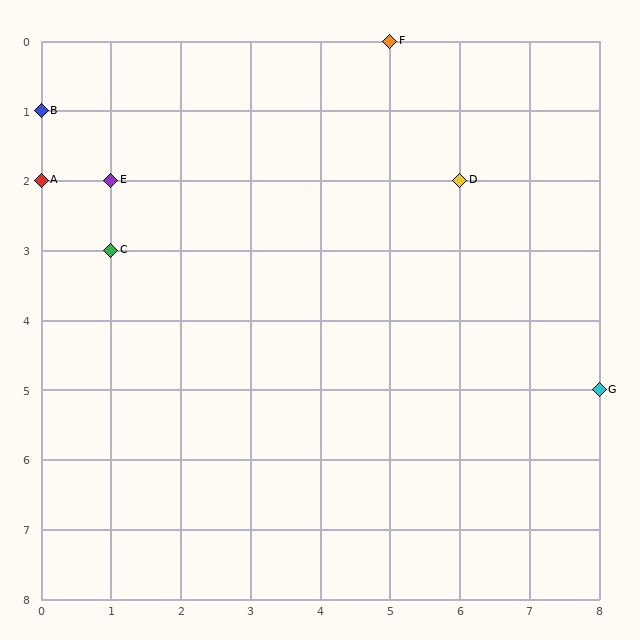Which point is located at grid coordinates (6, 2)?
Point D is at (6, 2).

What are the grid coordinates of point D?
Point D is at grid coordinates (6, 2).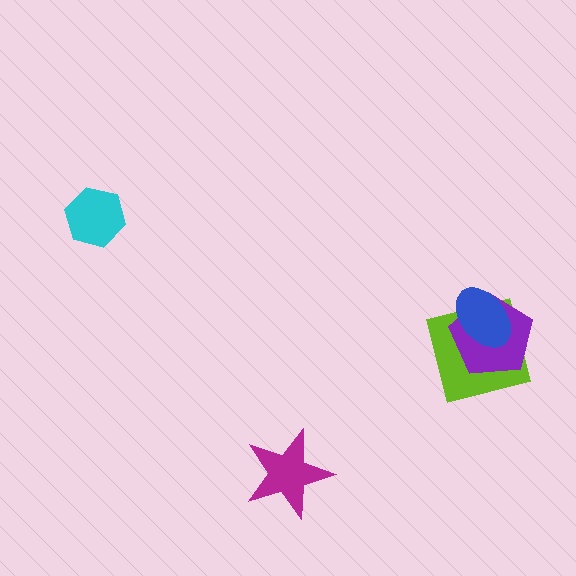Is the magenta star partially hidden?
No, no other shape covers it.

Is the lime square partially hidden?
Yes, it is partially covered by another shape.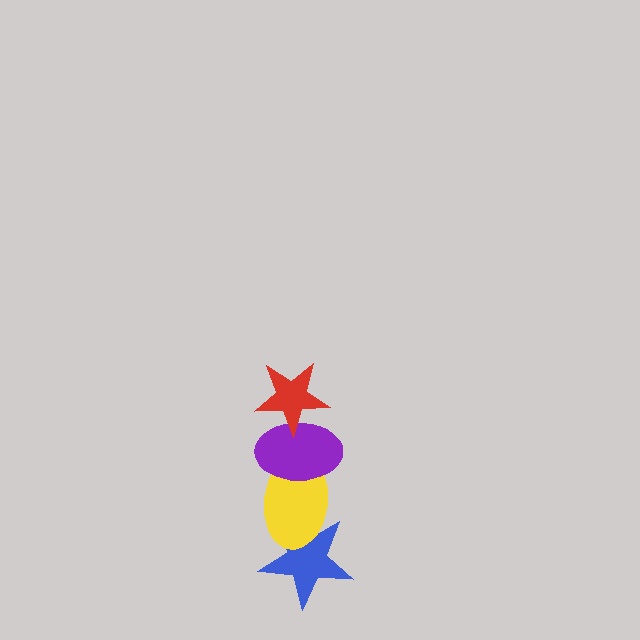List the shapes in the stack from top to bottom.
From top to bottom: the red star, the purple ellipse, the yellow ellipse, the blue star.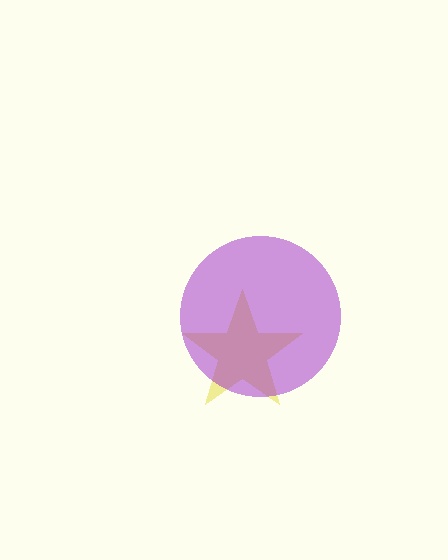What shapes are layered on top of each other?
The layered shapes are: a yellow star, a purple circle.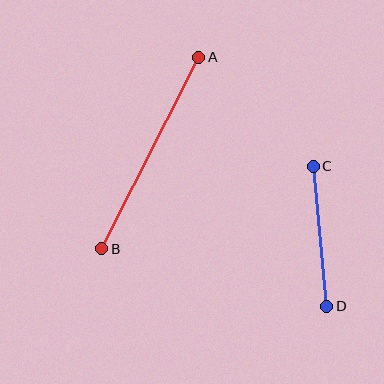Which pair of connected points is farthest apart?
Points A and B are farthest apart.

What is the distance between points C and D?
The distance is approximately 141 pixels.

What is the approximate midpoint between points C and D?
The midpoint is at approximately (320, 236) pixels.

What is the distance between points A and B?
The distance is approximately 214 pixels.